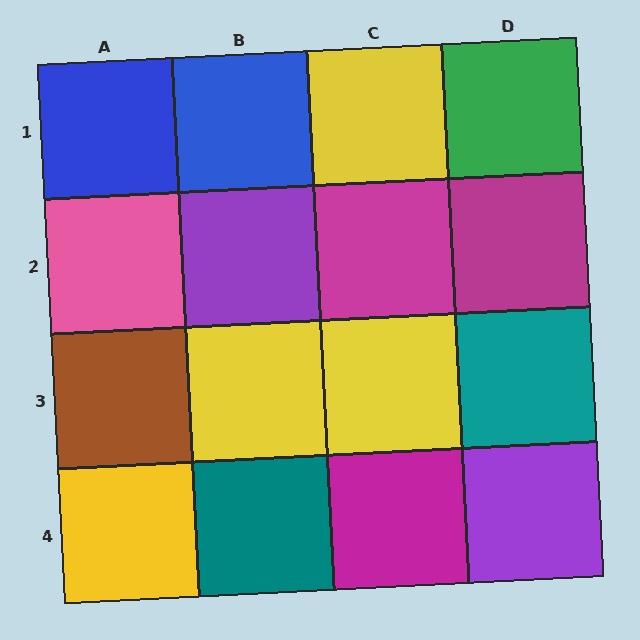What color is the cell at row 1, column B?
Blue.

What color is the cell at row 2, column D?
Magenta.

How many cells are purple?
2 cells are purple.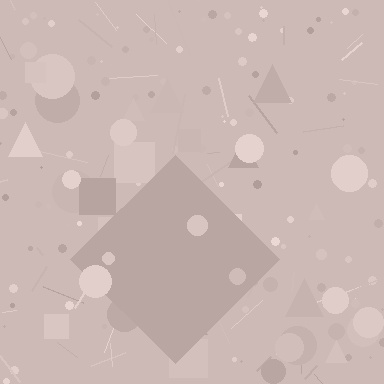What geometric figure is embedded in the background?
A diamond is embedded in the background.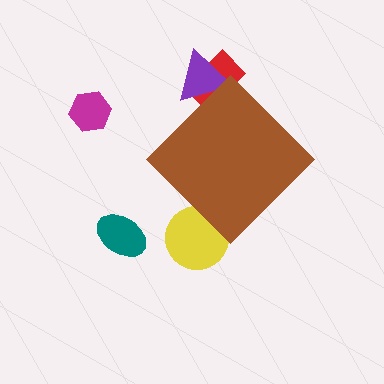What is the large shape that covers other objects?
A brown diamond.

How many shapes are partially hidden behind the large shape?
3 shapes are partially hidden.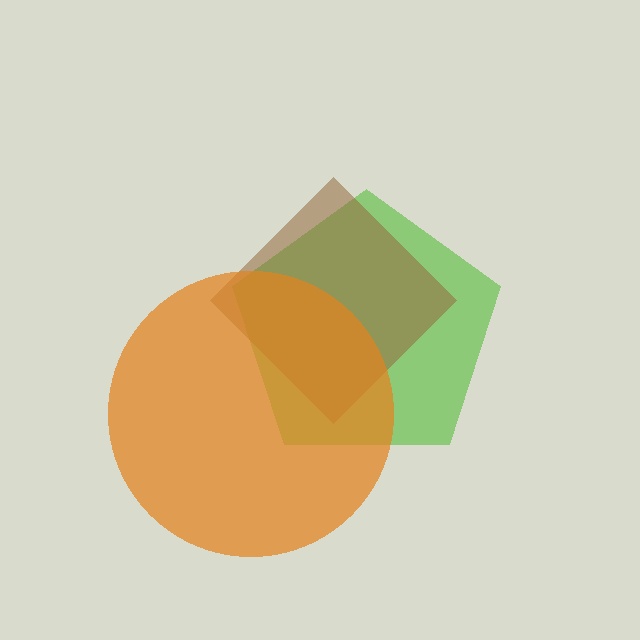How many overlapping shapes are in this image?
There are 3 overlapping shapes in the image.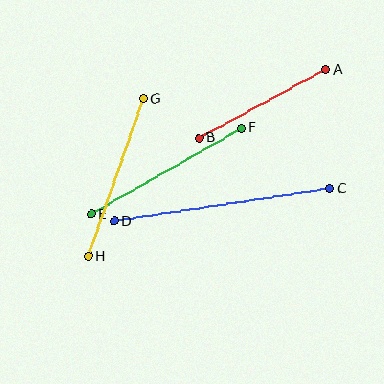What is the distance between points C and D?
The distance is approximately 217 pixels.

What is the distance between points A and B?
The distance is approximately 144 pixels.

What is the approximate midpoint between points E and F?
The midpoint is at approximately (166, 171) pixels.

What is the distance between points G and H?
The distance is approximately 167 pixels.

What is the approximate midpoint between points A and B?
The midpoint is at approximately (262, 104) pixels.